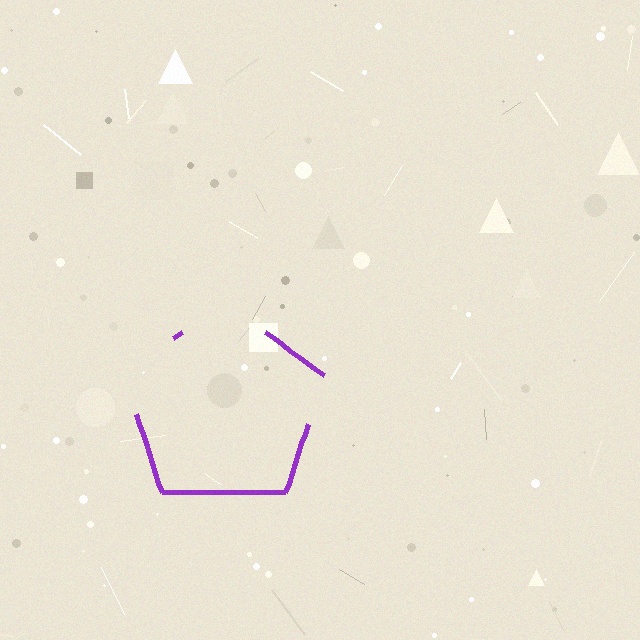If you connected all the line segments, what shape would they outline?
They would outline a pentagon.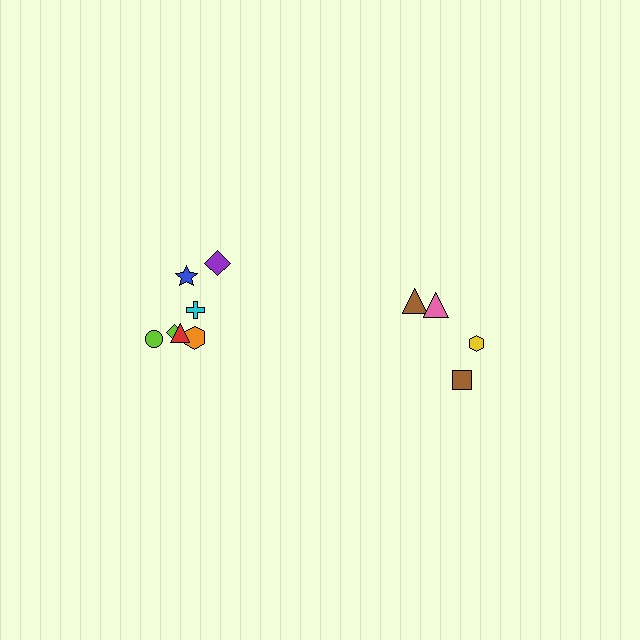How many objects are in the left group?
There are 7 objects.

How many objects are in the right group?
There are 4 objects.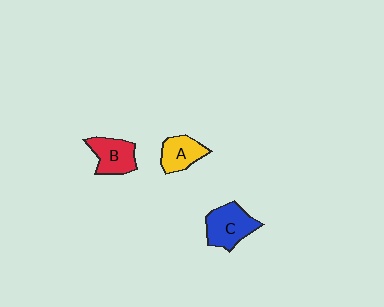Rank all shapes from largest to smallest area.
From largest to smallest: C (blue), B (red), A (yellow).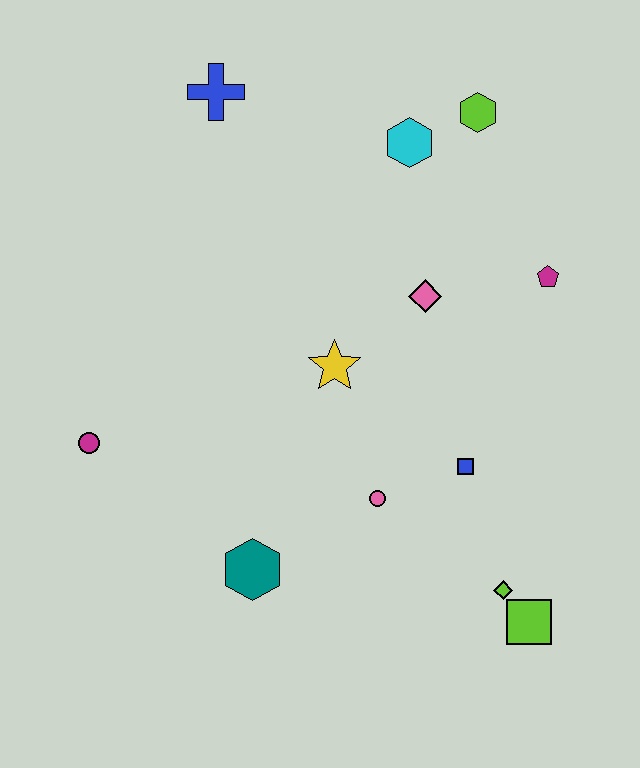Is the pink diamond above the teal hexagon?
Yes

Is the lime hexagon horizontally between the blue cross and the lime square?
Yes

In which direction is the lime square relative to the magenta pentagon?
The lime square is below the magenta pentagon.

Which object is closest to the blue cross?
The cyan hexagon is closest to the blue cross.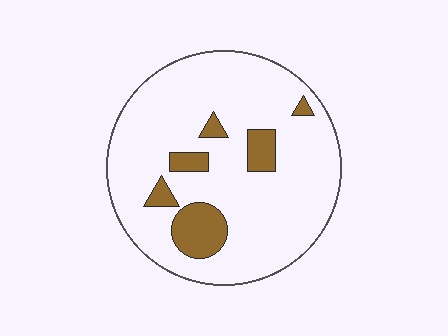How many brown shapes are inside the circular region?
6.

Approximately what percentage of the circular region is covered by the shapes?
Approximately 15%.